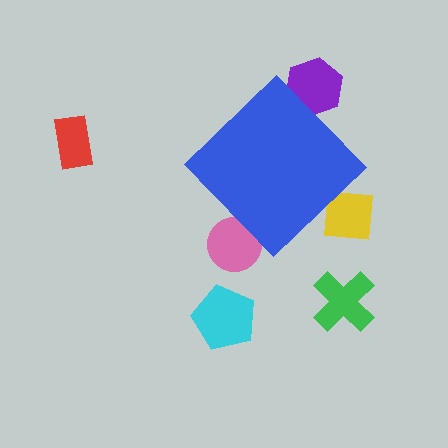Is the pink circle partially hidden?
Yes, the pink circle is partially hidden behind the blue diamond.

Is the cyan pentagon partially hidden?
No, the cyan pentagon is fully visible.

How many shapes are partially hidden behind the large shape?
3 shapes are partially hidden.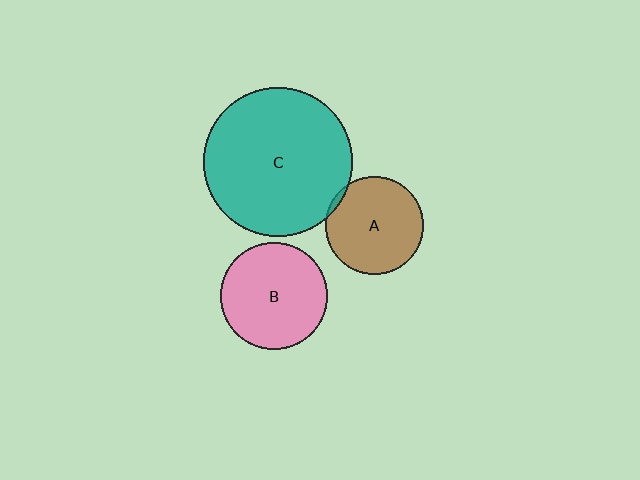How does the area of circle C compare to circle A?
Approximately 2.3 times.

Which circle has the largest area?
Circle C (teal).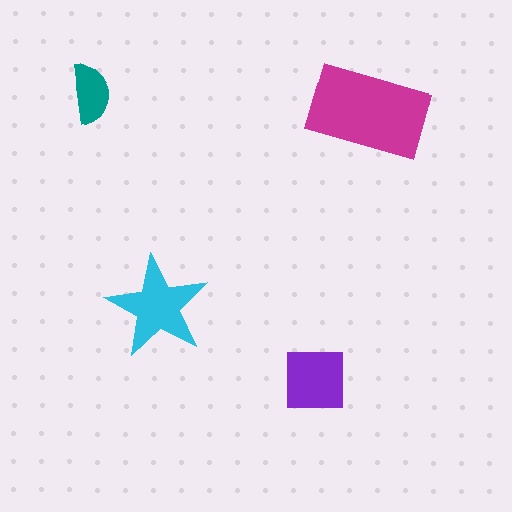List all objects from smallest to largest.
The teal semicircle, the purple square, the cyan star, the magenta rectangle.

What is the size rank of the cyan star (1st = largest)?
2nd.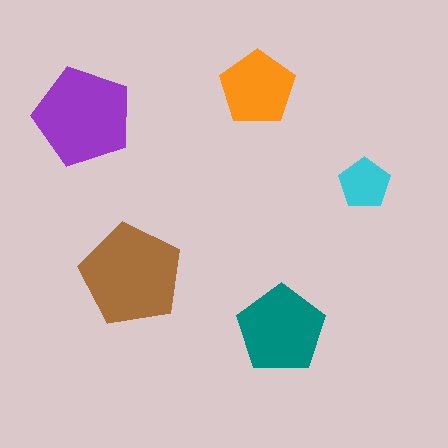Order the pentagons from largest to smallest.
the brown one, the purple one, the teal one, the orange one, the cyan one.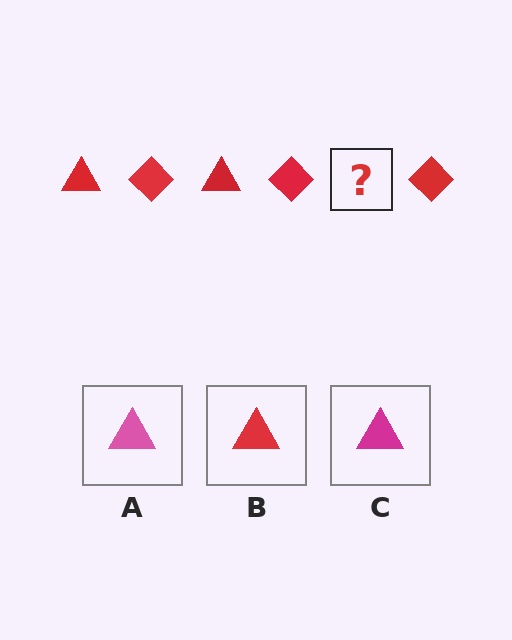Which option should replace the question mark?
Option B.